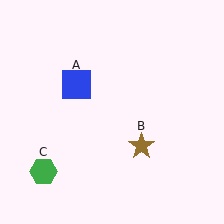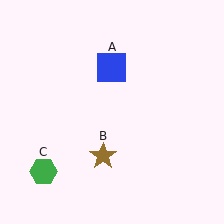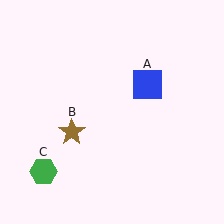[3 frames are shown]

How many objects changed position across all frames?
2 objects changed position: blue square (object A), brown star (object B).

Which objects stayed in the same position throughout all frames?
Green hexagon (object C) remained stationary.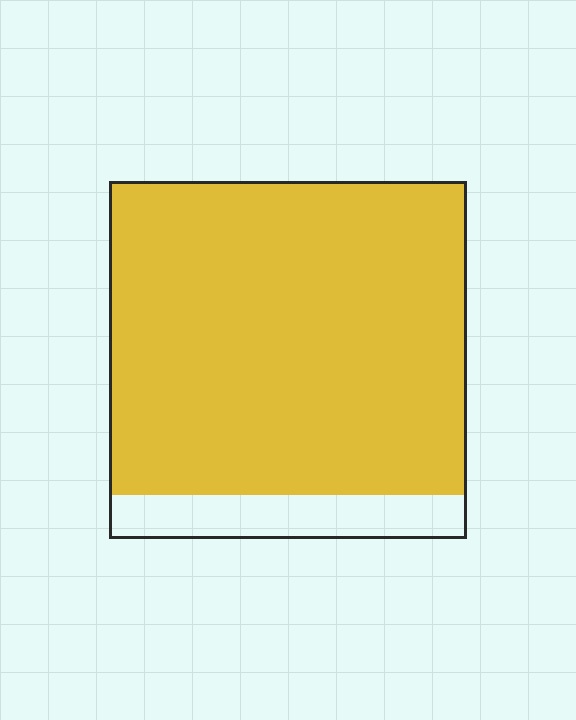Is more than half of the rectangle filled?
Yes.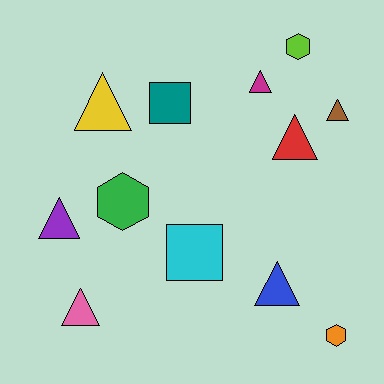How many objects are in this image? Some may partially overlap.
There are 12 objects.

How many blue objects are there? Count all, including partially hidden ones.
There is 1 blue object.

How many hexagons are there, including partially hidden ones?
There are 3 hexagons.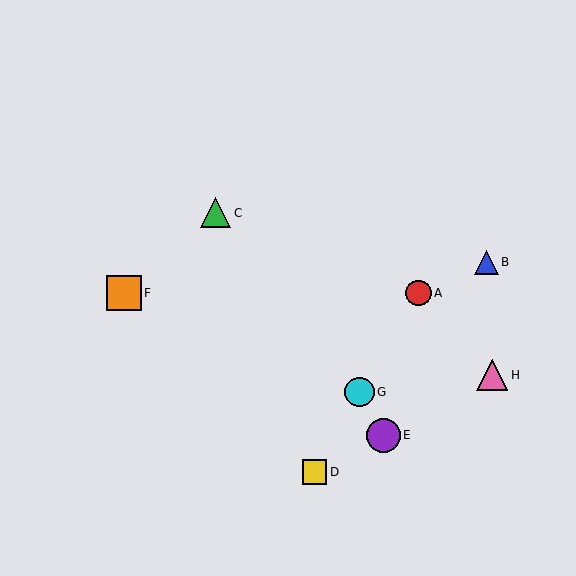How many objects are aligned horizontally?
2 objects (A, F) are aligned horizontally.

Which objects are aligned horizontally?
Objects A, F are aligned horizontally.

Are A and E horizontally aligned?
No, A is at y≈293 and E is at y≈435.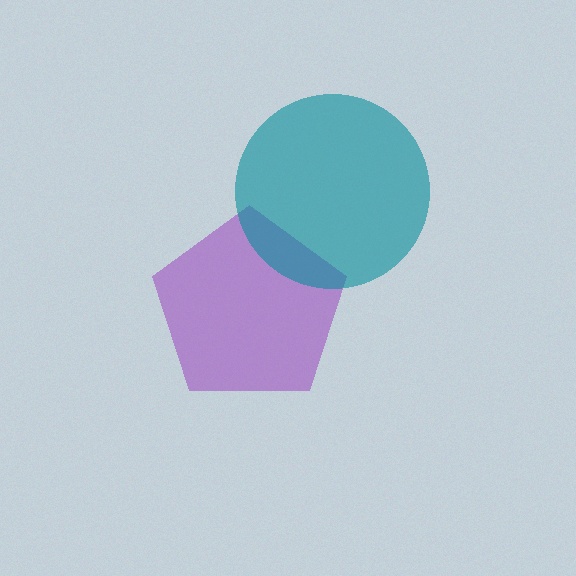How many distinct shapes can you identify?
There are 2 distinct shapes: a purple pentagon, a teal circle.